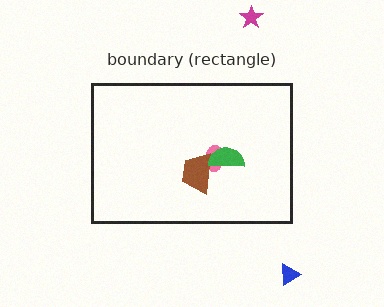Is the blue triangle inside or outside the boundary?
Outside.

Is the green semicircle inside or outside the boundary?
Inside.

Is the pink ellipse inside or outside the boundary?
Inside.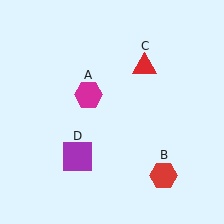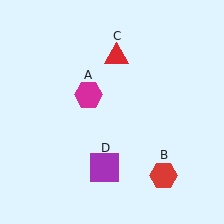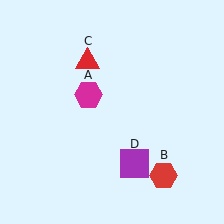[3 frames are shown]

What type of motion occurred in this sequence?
The red triangle (object C), purple square (object D) rotated counterclockwise around the center of the scene.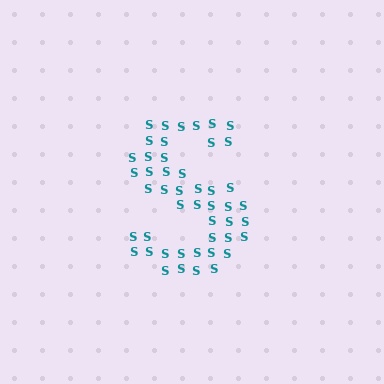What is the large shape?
The large shape is the letter S.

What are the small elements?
The small elements are letter S's.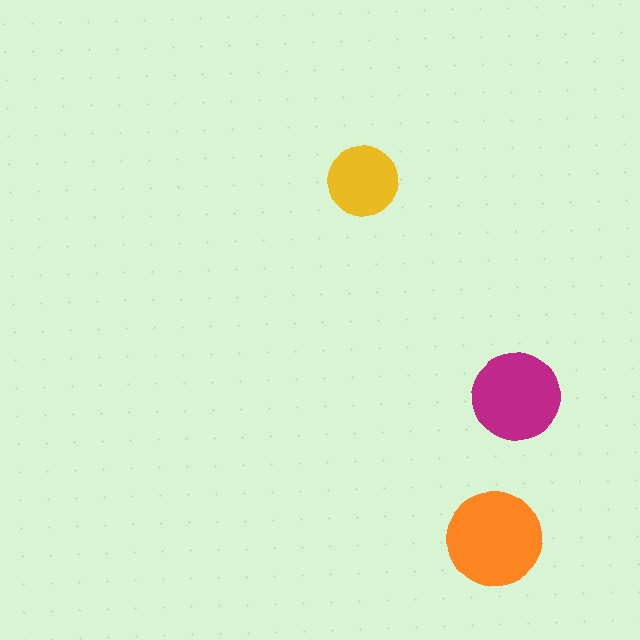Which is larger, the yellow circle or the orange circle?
The orange one.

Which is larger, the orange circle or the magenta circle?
The orange one.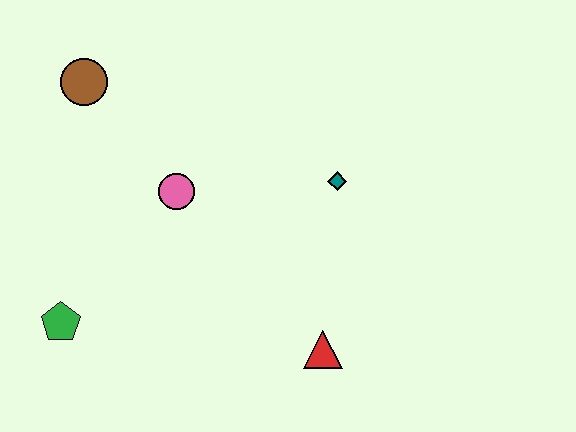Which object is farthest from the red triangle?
The brown circle is farthest from the red triangle.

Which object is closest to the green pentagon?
The pink circle is closest to the green pentagon.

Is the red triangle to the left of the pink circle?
No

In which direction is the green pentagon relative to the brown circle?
The green pentagon is below the brown circle.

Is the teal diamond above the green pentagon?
Yes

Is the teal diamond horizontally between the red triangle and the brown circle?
No